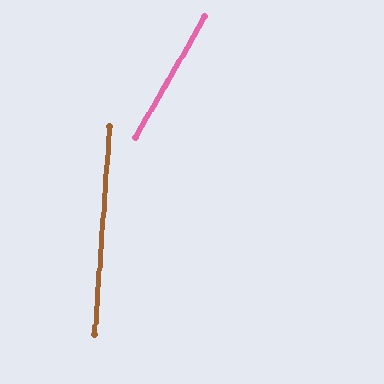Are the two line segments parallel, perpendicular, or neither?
Neither parallel nor perpendicular — they differ by about 26°.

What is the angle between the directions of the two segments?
Approximately 26 degrees.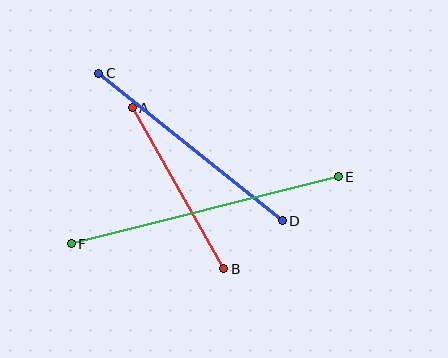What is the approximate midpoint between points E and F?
The midpoint is at approximately (205, 210) pixels.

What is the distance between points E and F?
The distance is approximately 275 pixels.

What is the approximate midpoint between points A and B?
The midpoint is at approximately (178, 188) pixels.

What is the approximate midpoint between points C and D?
The midpoint is at approximately (191, 147) pixels.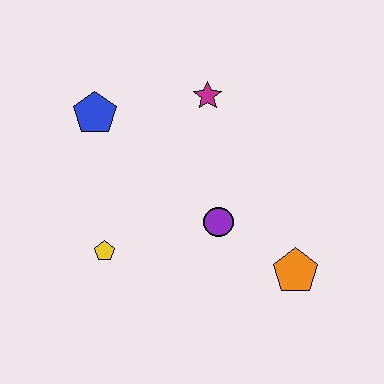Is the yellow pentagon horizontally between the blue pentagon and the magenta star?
Yes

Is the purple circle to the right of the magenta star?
Yes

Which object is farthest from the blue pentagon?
The orange pentagon is farthest from the blue pentagon.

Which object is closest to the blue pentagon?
The magenta star is closest to the blue pentagon.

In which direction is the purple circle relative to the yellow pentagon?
The purple circle is to the right of the yellow pentagon.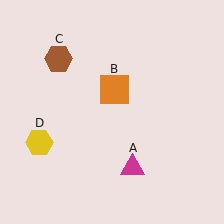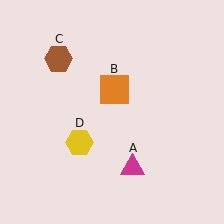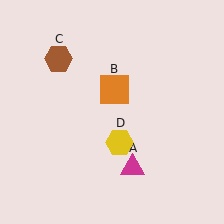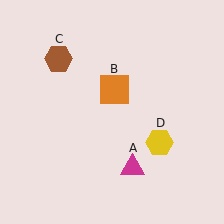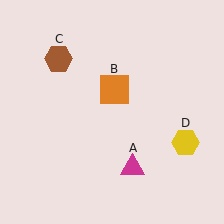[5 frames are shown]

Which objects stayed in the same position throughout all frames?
Magenta triangle (object A) and orange square (object B) and brown hexagon (object C) remained stationary.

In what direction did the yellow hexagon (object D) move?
The yellow hexagon (object D) moved right.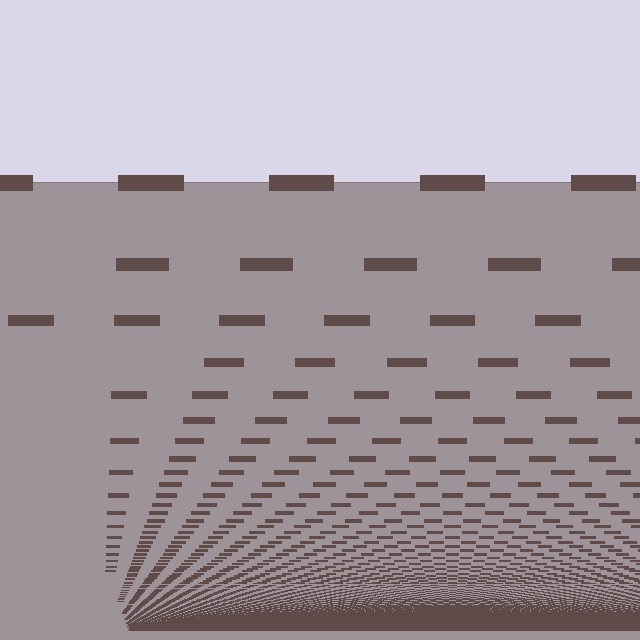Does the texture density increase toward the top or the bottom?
Density increases toward the bottom.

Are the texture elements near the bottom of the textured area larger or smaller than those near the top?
Smaller. The gradient is inverted — elements near the bottom are smaller and denser.